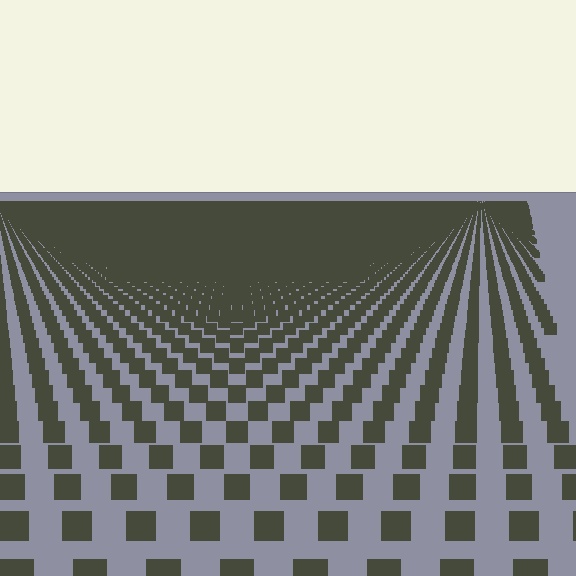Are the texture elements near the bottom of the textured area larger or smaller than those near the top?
Larger. Near the bottom, elements are closer to the viewer and appear at a bigger on-screen size.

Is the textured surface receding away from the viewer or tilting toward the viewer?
The surface is receding away from the viewer. Texture elements get smaller and denser toward the top.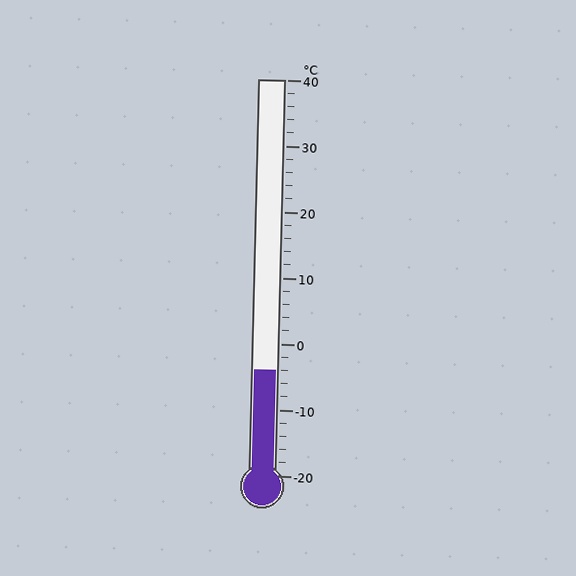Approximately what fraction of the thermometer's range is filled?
The thermometer is filled to approximately 25% of its range.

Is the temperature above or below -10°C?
The temperature is above -10°C.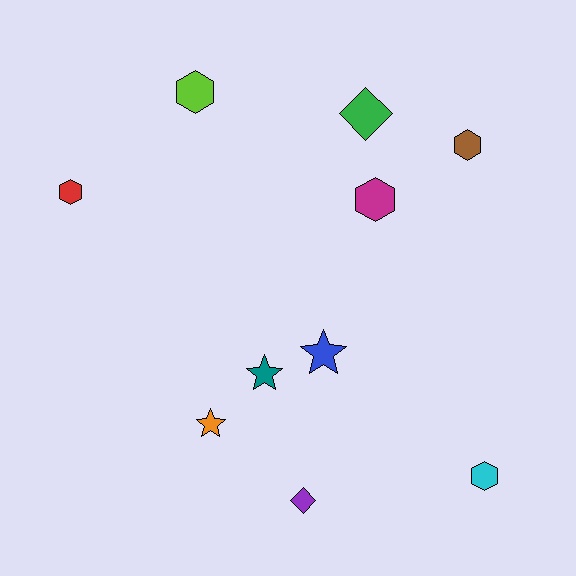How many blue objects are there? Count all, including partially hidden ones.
There is 1 blue object.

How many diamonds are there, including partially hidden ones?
There are 2 diamonds.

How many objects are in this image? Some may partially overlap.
There are 10 objects.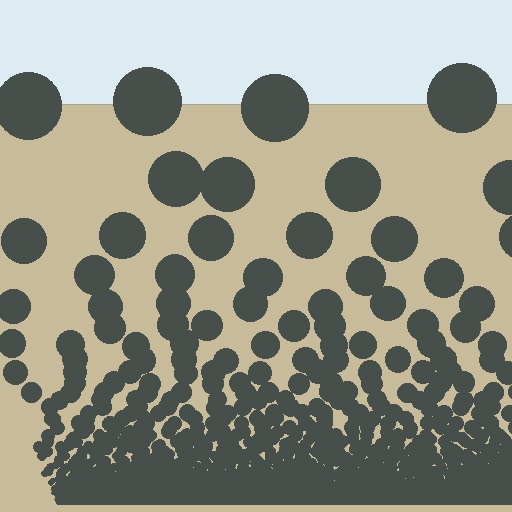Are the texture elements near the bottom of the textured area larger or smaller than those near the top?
Smaller. The gradient is inverted — elements near the bottom are smaller and denser.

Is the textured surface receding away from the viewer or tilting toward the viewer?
The surface appears to tilt toward the viewer. Texture elements get larger and sparser toward the top.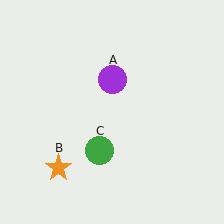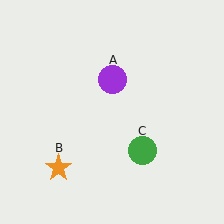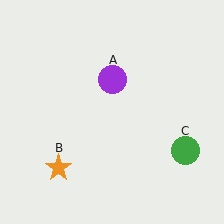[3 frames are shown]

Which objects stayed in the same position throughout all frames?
Purple circle (object A) and orange star (object B) remained stationary.